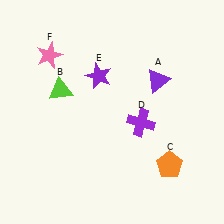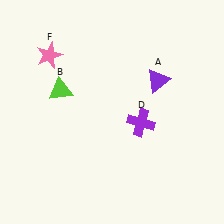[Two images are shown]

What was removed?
The orange pentagon (C), the purple star (E) were removed in Image 2.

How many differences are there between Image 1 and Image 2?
There are 2 differences between the two images.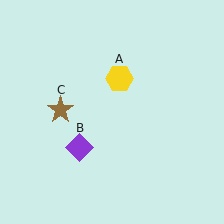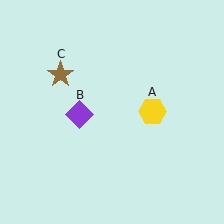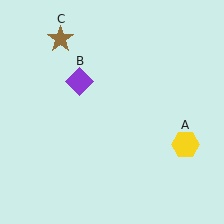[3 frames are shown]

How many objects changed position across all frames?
3 objects changed position: yellow hexagon (object A), purple diamond (object B), brown star (object C).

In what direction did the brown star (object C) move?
The brown star (object C) moved up.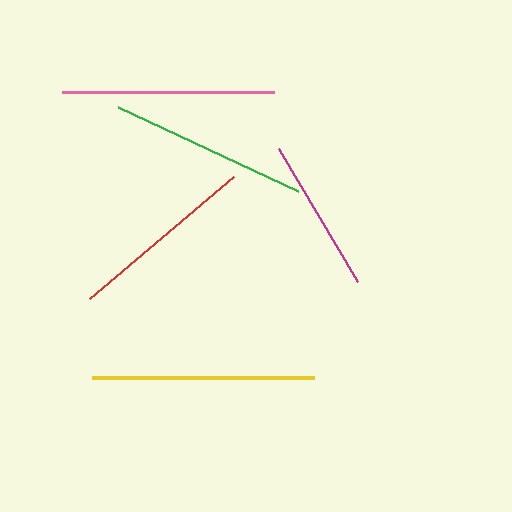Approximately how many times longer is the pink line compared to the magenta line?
The pink line is approximately 1.4 times the length of the magenta line.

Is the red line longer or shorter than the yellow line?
The yellow line is longer than the red line.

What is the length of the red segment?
The red segment is approximately 189 pixels long.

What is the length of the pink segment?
The pink segment is approximately 211 pixels long.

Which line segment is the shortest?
The magenta line is the shortest at approximately 155 pixels.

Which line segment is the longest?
The yellow line is the longest at approximately 222 pixels.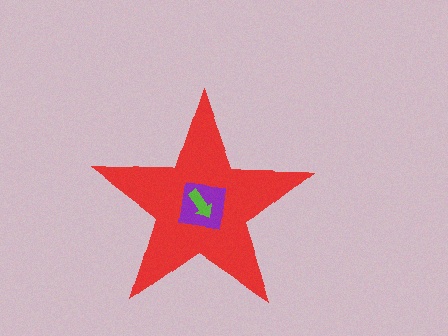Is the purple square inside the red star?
Yes.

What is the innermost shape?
The lime arrow.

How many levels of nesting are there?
3.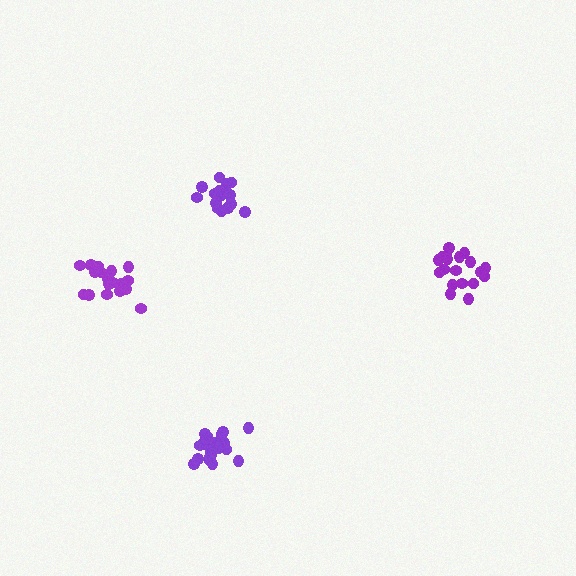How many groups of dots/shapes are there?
There are 4 groups.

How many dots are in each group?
Group 1: 16 dots, Group 2: 18 dots, Group 3: 20 dots, Group 4: 20 dots (74 total).